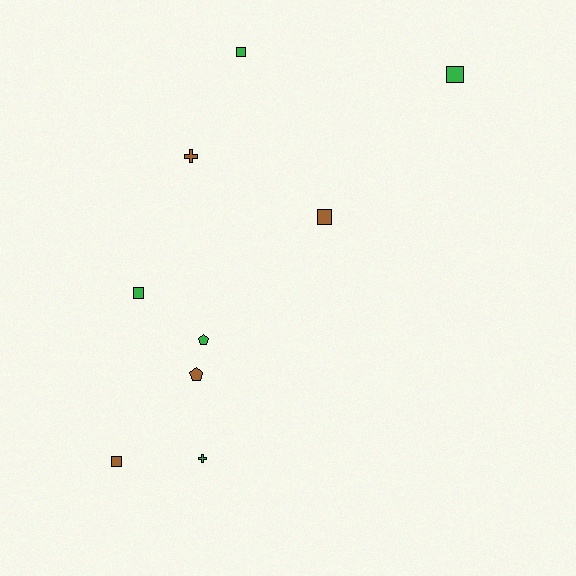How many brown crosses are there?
There is 1 brown cross.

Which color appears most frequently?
Green, with 5 objects.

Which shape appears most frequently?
Square, with 5 objects.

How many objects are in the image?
There are 9 objects.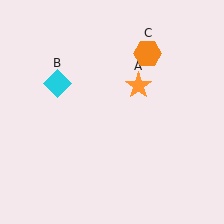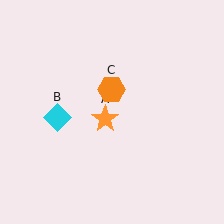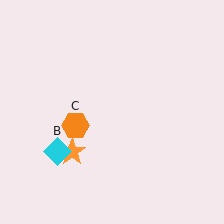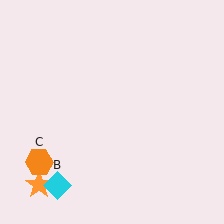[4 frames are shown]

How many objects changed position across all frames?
3 objects changed position: orange star (object A), cyan diamond (object B), orange hexagon (object C).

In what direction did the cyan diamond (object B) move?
The cyan diamond (object B) moved down.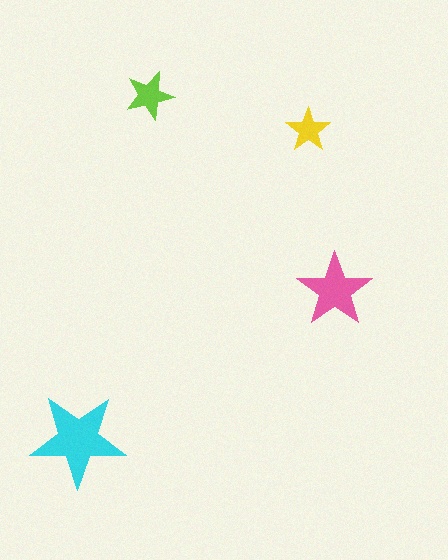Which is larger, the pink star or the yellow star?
The pink one.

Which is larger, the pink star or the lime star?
The pink one.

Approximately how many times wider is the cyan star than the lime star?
About 2 times wider.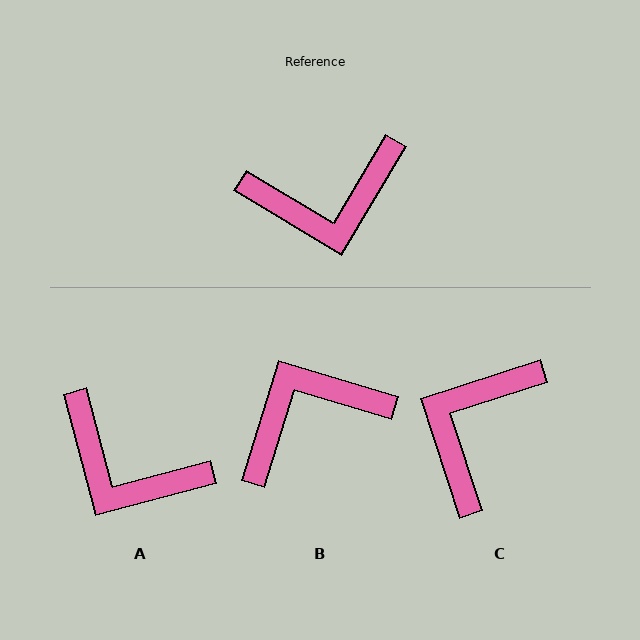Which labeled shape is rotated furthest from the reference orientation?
B, about 166 degrees away.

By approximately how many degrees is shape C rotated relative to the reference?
Approximately 131 degrees clockwise.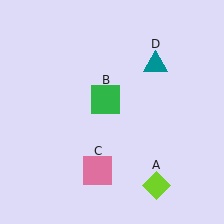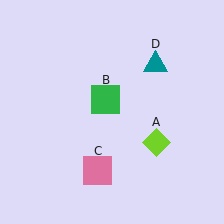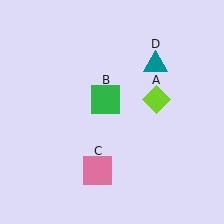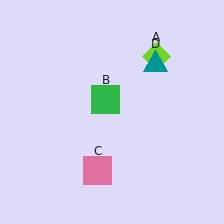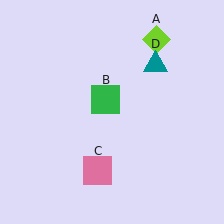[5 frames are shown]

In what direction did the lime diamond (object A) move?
The lime diamond (object A) moved up.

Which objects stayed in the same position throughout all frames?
Green square (object B) and pink square (object C) and teal triangle (object D) remained stationary.